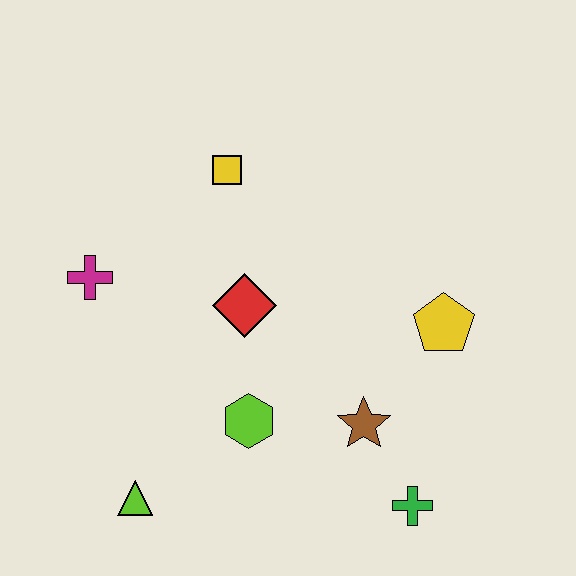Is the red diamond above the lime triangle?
Yes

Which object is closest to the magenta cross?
The red diamond is closest to the magenta cross.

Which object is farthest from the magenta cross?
The green cross is farthest from the magenta cross.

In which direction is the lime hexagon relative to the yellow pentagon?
The lime hexagon is to the left of the yellow pentagon.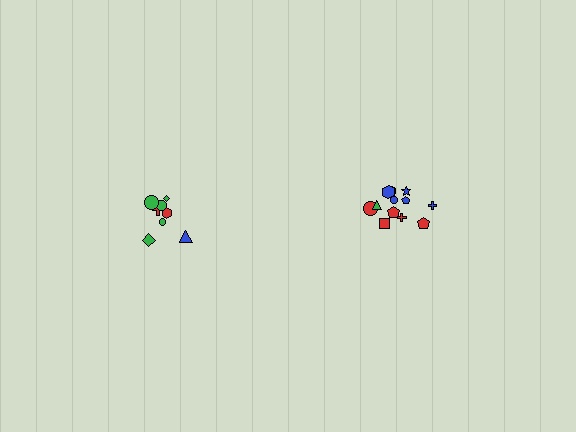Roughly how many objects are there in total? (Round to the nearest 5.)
Roughly 20 objects in total.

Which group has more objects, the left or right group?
The right group.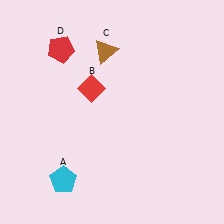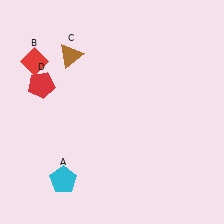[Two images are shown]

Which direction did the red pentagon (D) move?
The red pentagon (D) moved down.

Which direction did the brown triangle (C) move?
The brown triangle (C) moved left.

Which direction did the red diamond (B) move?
The red diamond (B) moved left.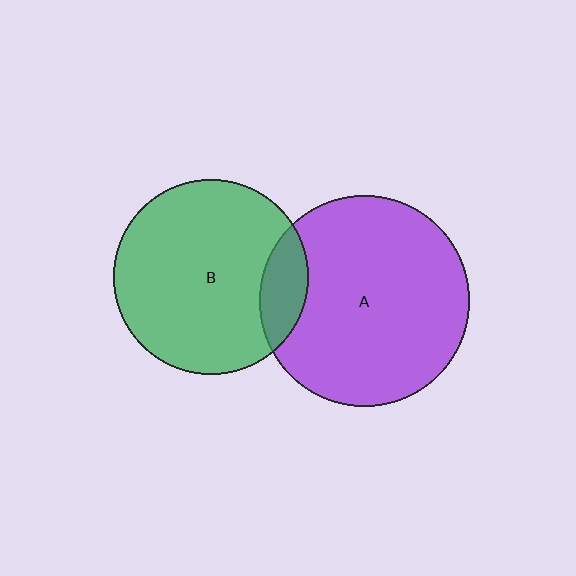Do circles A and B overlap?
Yes.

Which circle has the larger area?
Circle A (purple).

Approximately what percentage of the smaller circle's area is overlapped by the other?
Approximately 15%.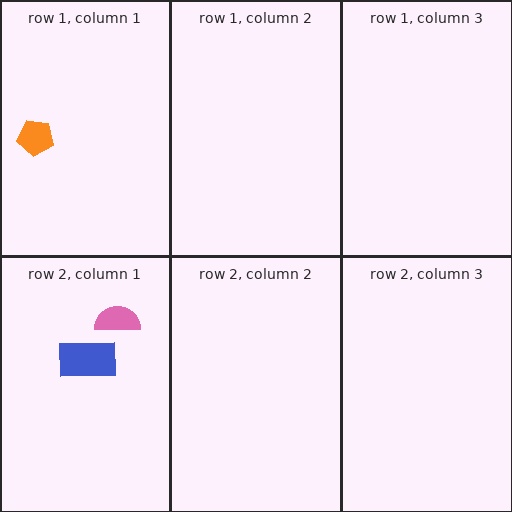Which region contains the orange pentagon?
The row 1, column 1 region.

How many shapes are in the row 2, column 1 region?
2.